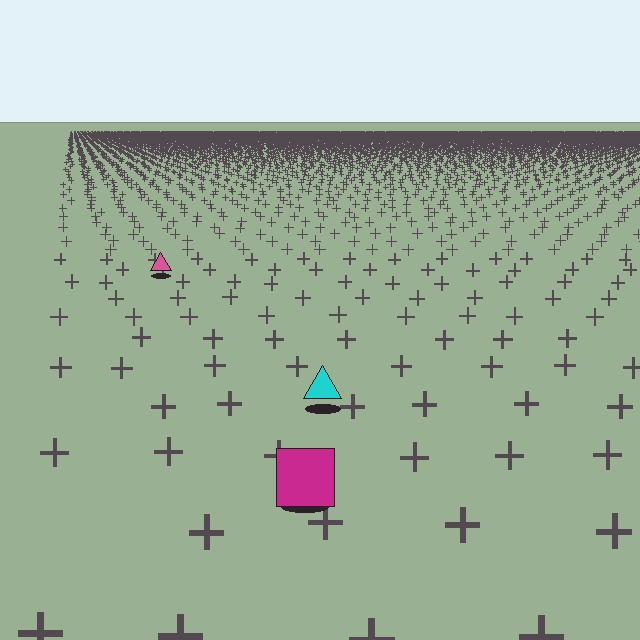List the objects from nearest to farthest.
From nearest to farthest: the magenta square, the cyan triangle, the pink triangle.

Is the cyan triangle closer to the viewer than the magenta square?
No. The magenta square is closer — you can tell from the texture gradient: the ground texture is coarser near it.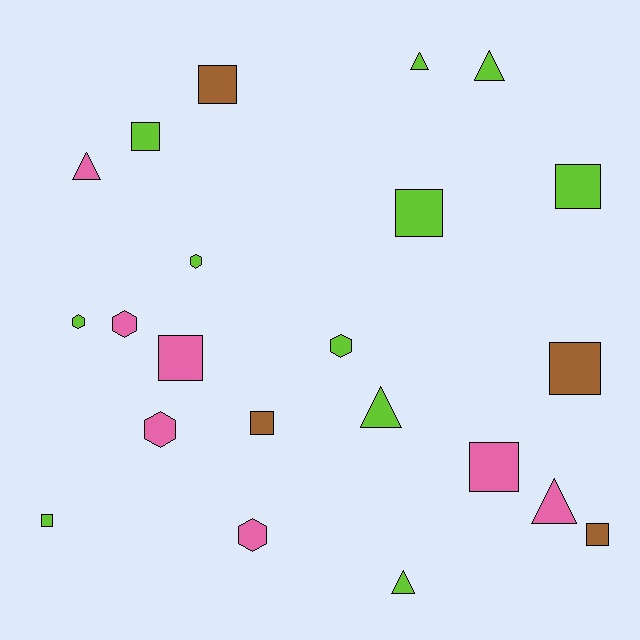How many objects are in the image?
There are 22 objects.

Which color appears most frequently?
Lime, with 11 objects.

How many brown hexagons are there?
There are no brown hexagons.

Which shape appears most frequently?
Square, with 10 objects.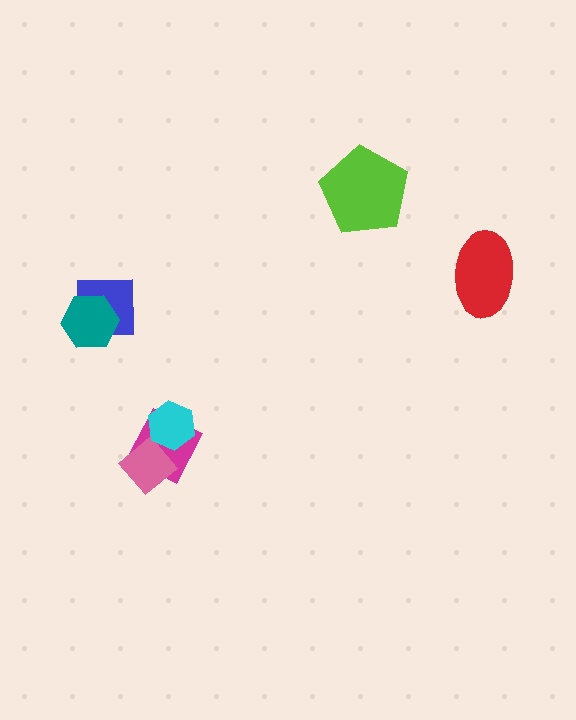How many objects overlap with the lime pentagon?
0 objects overlap with the lime pentagon.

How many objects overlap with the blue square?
1 object overlaps with the blue square.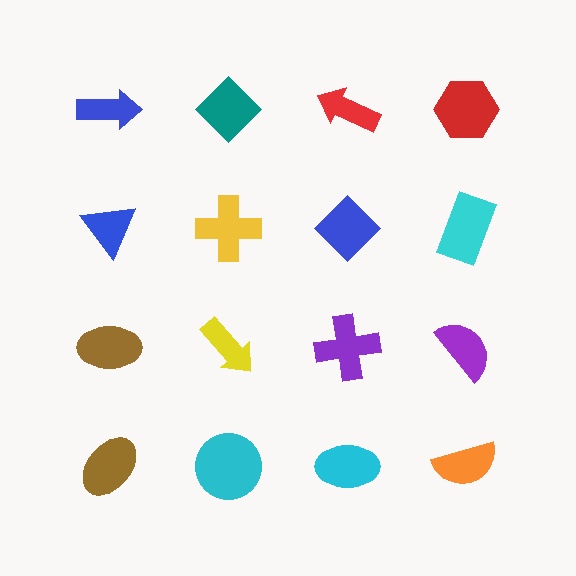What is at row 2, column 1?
A blue triangle.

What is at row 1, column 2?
A teal diamond.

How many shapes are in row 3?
4 shapes.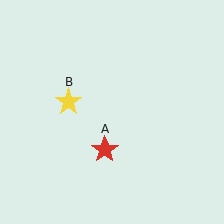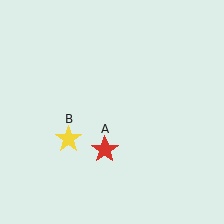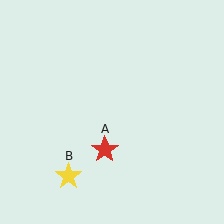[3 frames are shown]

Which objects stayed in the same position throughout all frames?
Red star (object A) remained stationary.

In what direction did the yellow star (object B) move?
The yellow star (object B) moved down.